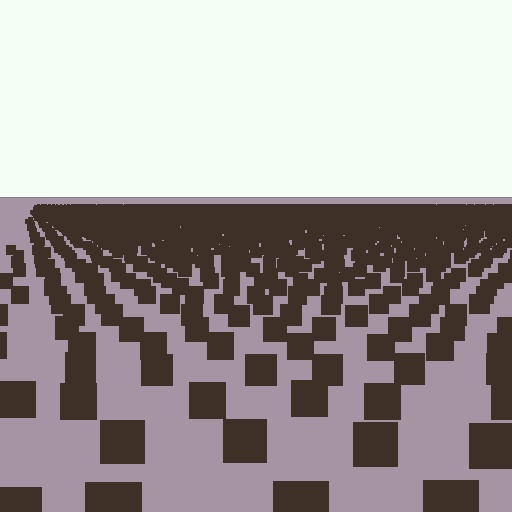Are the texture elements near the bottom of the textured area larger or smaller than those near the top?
Larger. Near the bottom, elements are closer to the viewer and appear at a bigger on-screen size.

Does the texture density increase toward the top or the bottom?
Density increases toward the top.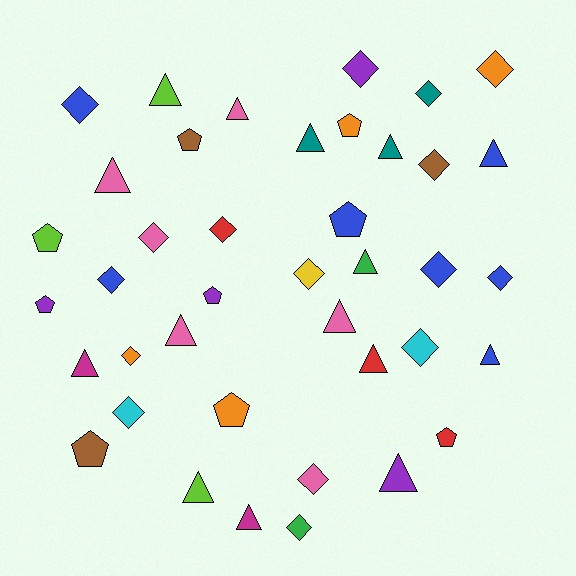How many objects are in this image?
There are 40 objects.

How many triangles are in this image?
There are 15 triangles.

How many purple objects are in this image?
There are 4 purple objects.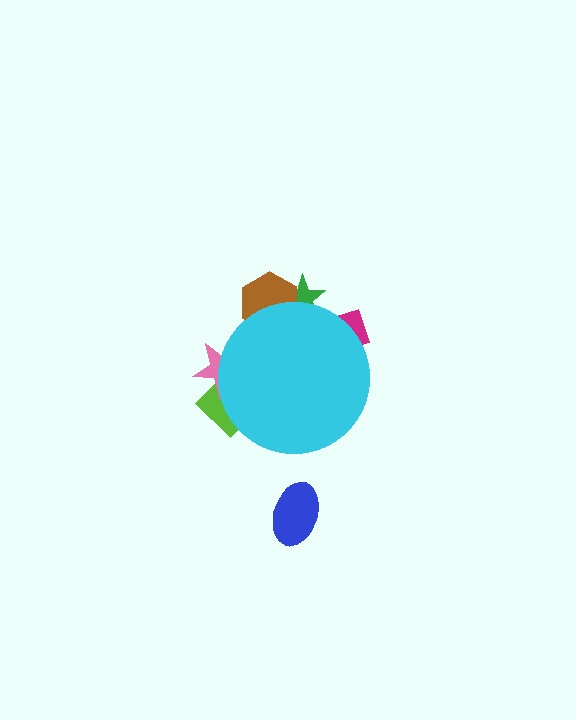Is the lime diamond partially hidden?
Yes, the lime diamond is partially hidden behind the cyan circle.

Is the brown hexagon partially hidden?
Yes, the brown hexagon is partially hidden behind the cyan circle.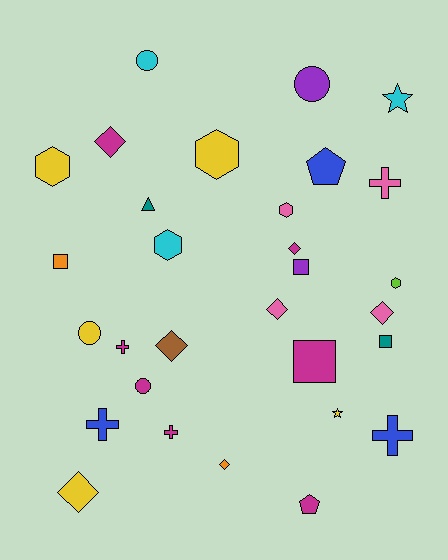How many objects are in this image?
There are 30 objects.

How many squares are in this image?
There are 4 squares.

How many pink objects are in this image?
There are 4 pink objects.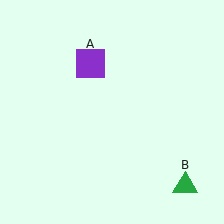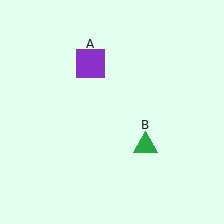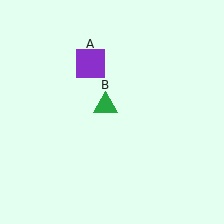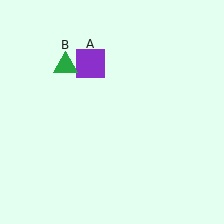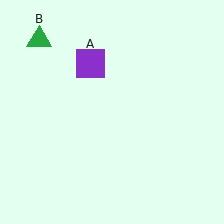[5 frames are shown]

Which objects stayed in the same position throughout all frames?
Purple square (object A) remained stationary.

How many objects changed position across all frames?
1 object changed position: green triangle (object B).